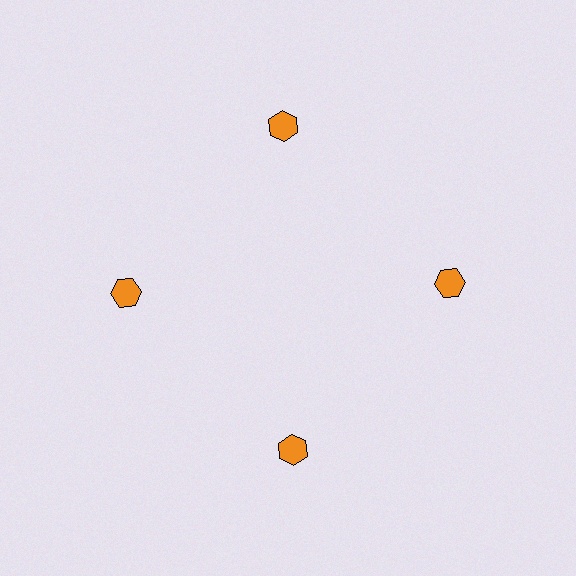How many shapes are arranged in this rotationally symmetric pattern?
There are 4 shapes, arranged in 4 groups of 1.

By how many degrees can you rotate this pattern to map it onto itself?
The pattern maps onto itself every 90 degrees of rotation.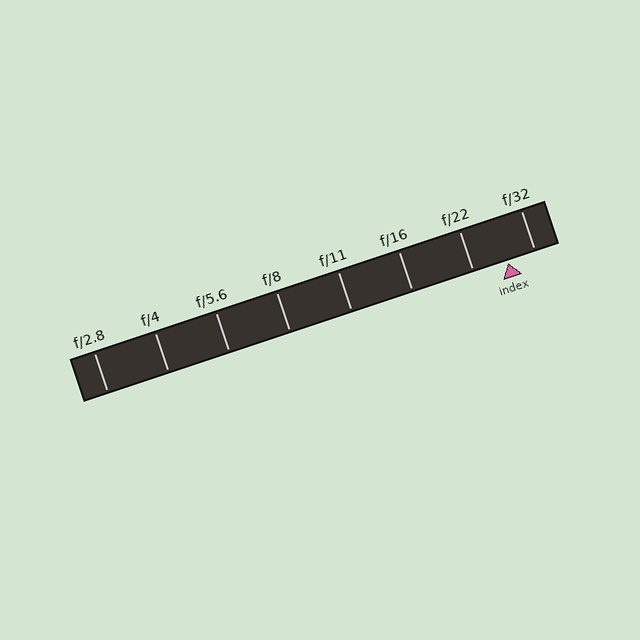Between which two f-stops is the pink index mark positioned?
The index mark is between f/22 and f/32.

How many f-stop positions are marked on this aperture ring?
There are 8 f-stop positions marked.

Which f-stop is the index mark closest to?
The index mark is closest to f/32.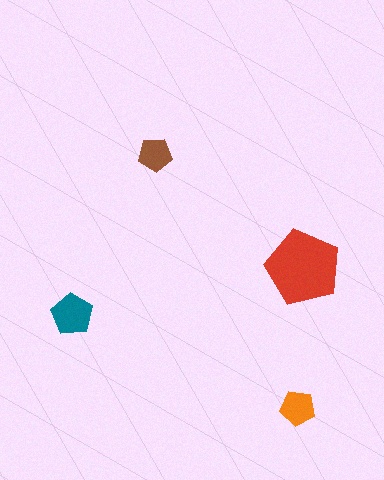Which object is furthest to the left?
The teal pentagon is leftmost.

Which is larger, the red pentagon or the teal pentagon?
The red one.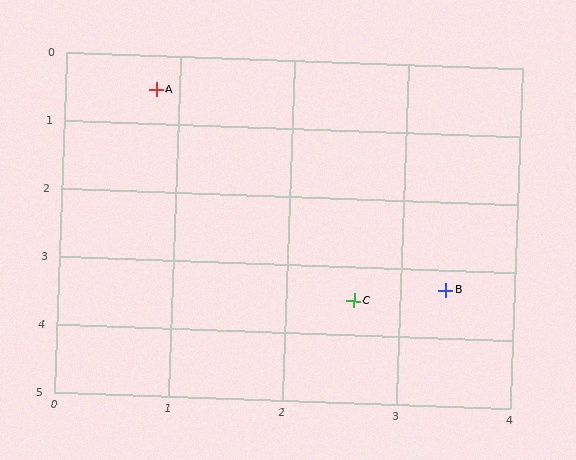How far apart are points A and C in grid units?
Points A and C are about 3.5 grid units apart.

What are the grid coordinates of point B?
Point B is at approximately (3.4, 3.3).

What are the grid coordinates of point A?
Point A is at approximately (0.8, 0.5).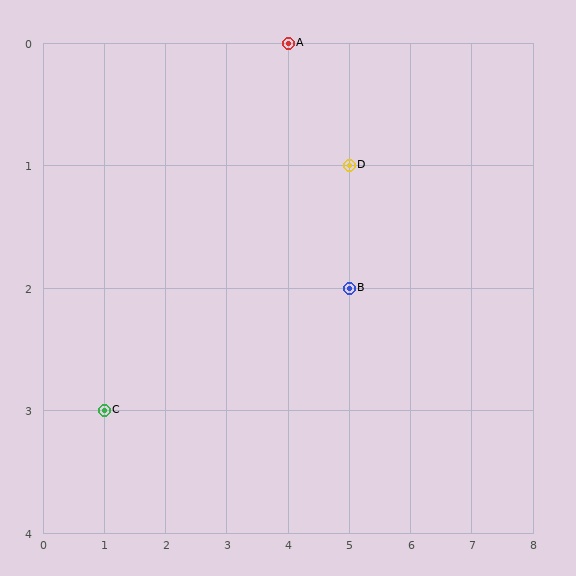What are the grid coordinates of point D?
Point D is at grid coordinates (5, 1).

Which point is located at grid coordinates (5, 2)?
Point B is at (5, 2).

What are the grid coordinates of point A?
Point A is at grid coordinates (4, 0).